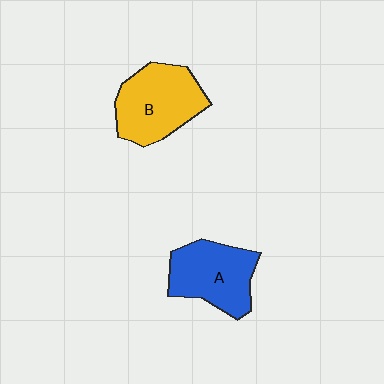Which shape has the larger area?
Shape B (yellow).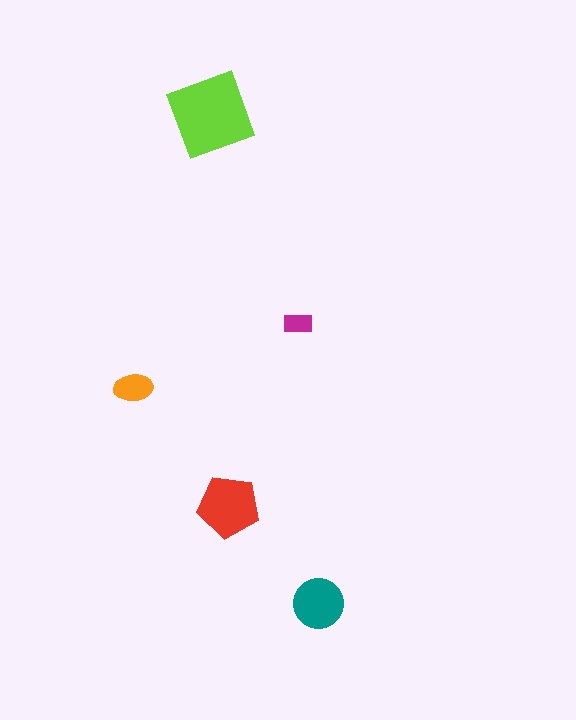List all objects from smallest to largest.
The magenta rectangle, the orange ellipse, the teal circle, the red pentagon, the lime square.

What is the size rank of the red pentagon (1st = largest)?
2nd.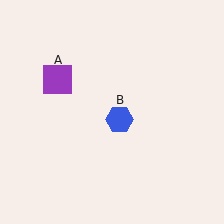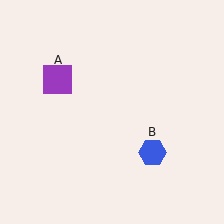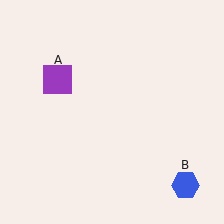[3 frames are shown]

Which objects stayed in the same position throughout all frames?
Purple square (object A) remained stationary.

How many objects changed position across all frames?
1 object changed position: blue hexagon (object B).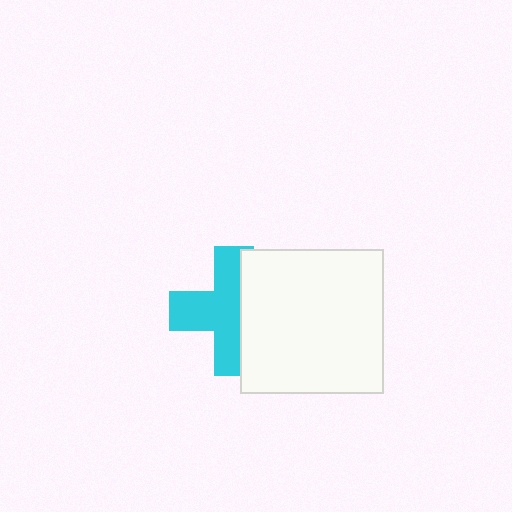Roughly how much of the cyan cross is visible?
About half of it is visible (roughly 59%).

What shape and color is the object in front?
The object in front is a white square.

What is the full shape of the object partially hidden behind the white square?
The partially hidden object is a cyan cross.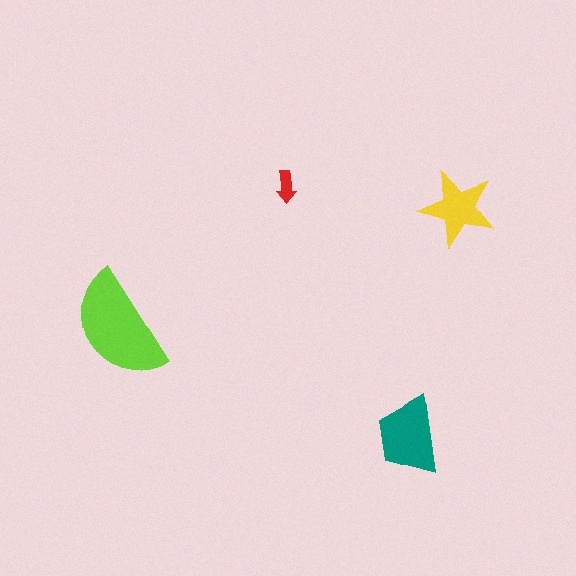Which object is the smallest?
The red arrow.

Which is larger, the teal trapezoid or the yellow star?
The teal trapezoid.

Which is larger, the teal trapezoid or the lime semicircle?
The lime semicircle.